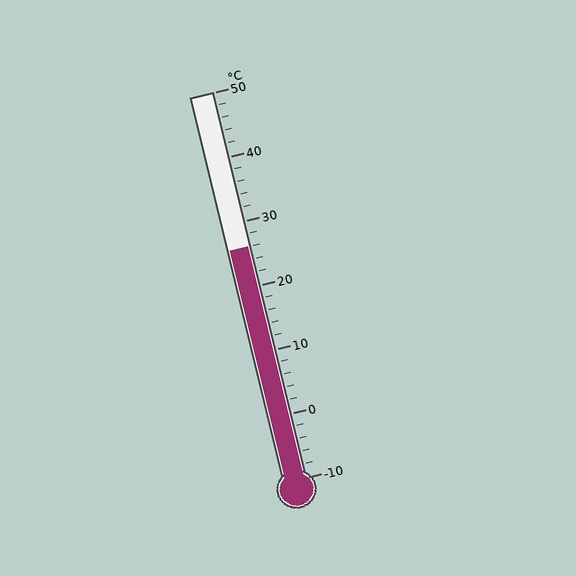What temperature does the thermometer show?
The thermometer shows approximately 26°C.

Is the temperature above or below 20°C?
The temperature is above 20°C.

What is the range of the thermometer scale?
The thermometer scale ranges from -10°C to 50°C.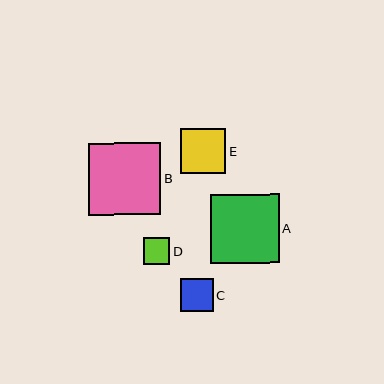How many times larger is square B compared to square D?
Square B is approximately 2.8 times the size of square D.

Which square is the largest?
Square B is the largest with a size of approximately 72 pixels.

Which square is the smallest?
Square D is the smallest with a size of approximately 26 pixels.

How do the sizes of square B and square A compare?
Square B and square A are approximately the same size.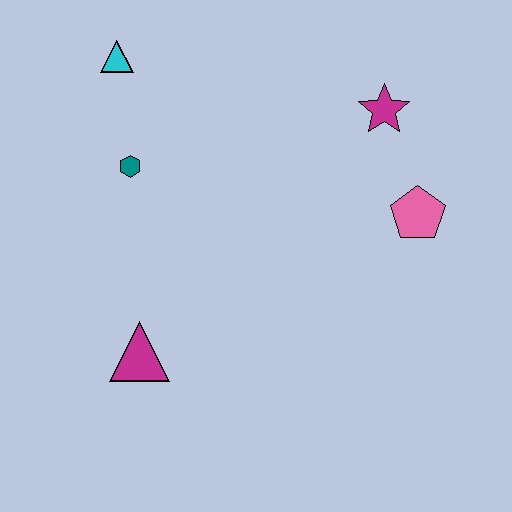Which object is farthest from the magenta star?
The magenta triangle is farthest from the magenta star.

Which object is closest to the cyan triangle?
The teal hexagon is closest to the cyan triangle.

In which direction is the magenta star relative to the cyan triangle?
The magenta star is to the right of the cyan triangle.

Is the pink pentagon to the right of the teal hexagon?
Yes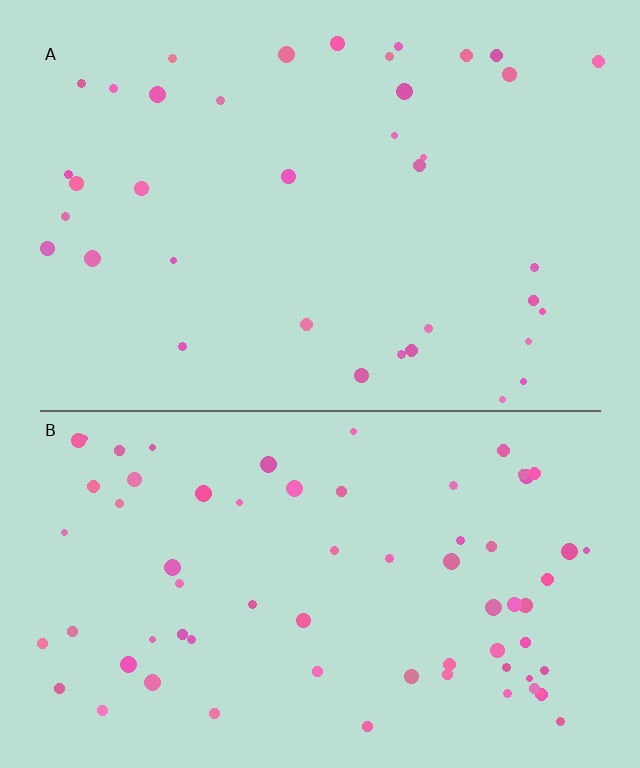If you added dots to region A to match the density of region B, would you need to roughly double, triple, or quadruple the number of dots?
Approximately double.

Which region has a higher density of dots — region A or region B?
B (the bottom).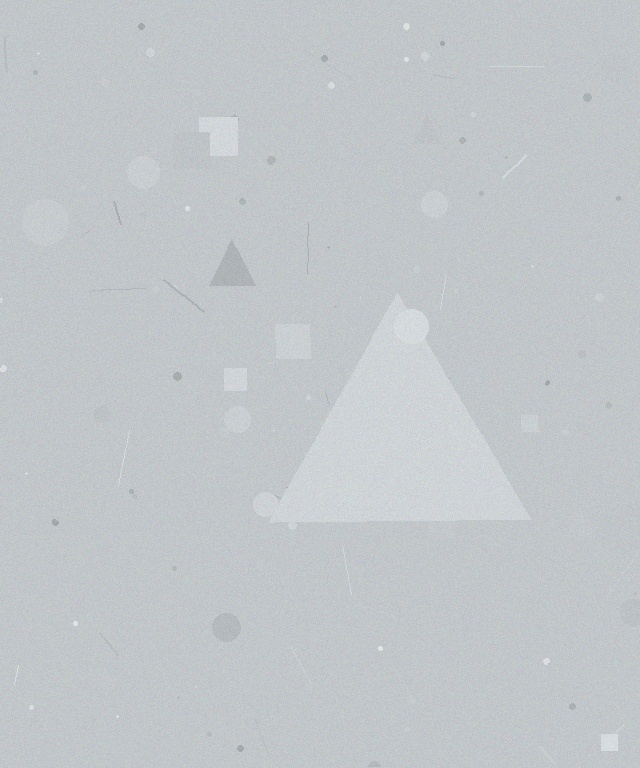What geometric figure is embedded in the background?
A triangle is embedded in the background.